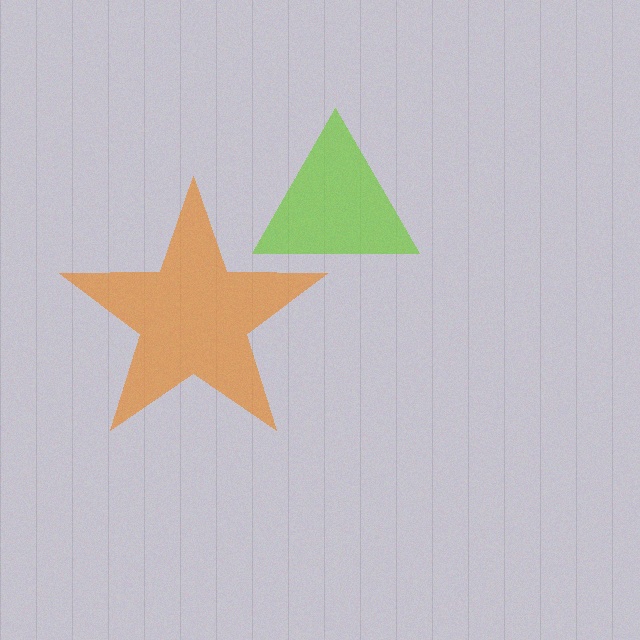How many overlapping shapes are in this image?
There are 2 overlapping shapes in the image.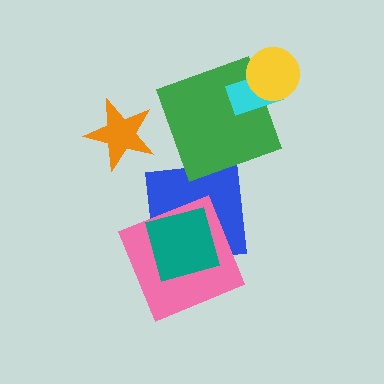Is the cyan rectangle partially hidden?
Yes, it is partially covered by another shape.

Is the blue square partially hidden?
Yes, it is partially covered by another shape.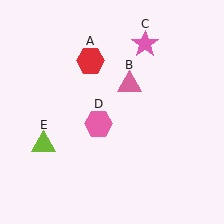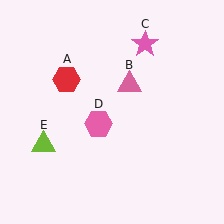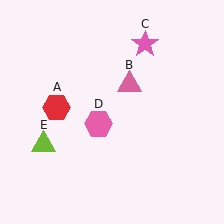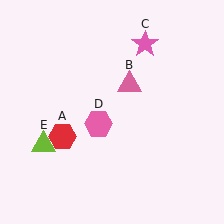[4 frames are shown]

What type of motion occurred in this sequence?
The red hexagon (object A) rotated counterclockwise around the center of the scene.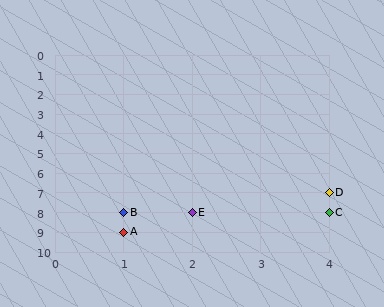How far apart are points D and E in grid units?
Points D and E are 2 columns and 1 row apart (about 2.2 grid units diagonally).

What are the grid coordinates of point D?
Point D is at grid coordinates (4, 7).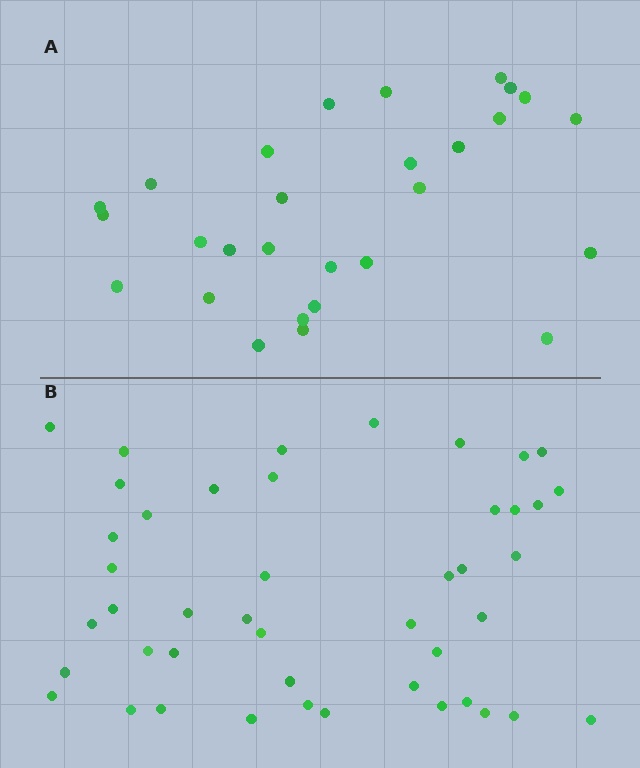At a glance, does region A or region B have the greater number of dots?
Region B (the bottom region) has more dots.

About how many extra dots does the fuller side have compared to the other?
Region B has approximately 15 more dots than region A.